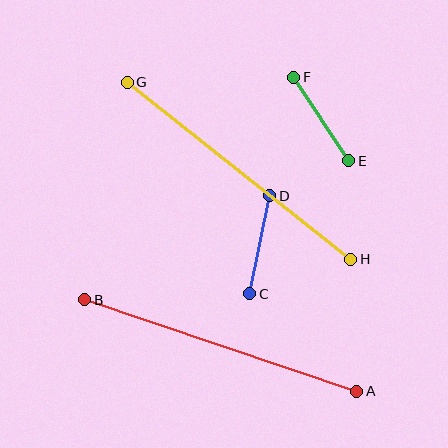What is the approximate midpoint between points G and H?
The midpoint is at approximately (239, 171) pixels.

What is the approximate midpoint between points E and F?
The midpoint is at approximately (321, 119) pixels.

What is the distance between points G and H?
The distance is approximately 285 pixels.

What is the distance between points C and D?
The distance is approximately 100 pixels.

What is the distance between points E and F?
The distance is approximately 100 pixels.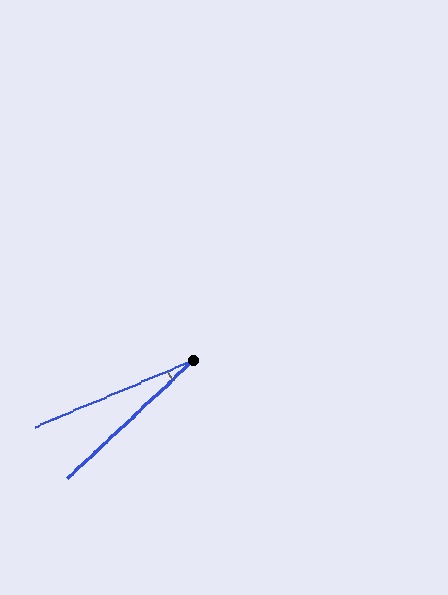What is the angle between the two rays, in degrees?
Approximately 20 degrees.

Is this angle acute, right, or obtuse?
It is acute.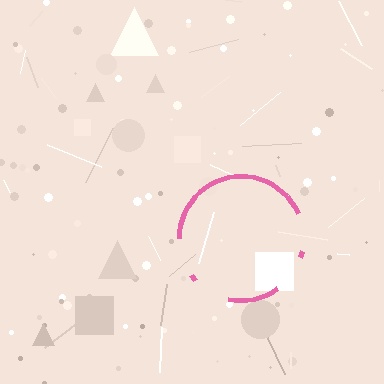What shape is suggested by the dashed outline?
The dashed outline suggests a circle.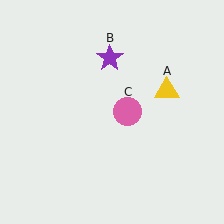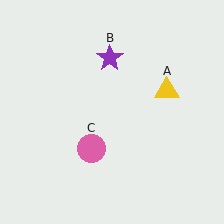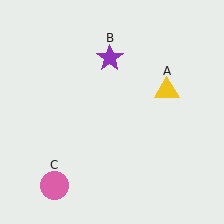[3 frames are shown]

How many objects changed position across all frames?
1 object changed position: pink circle (object C).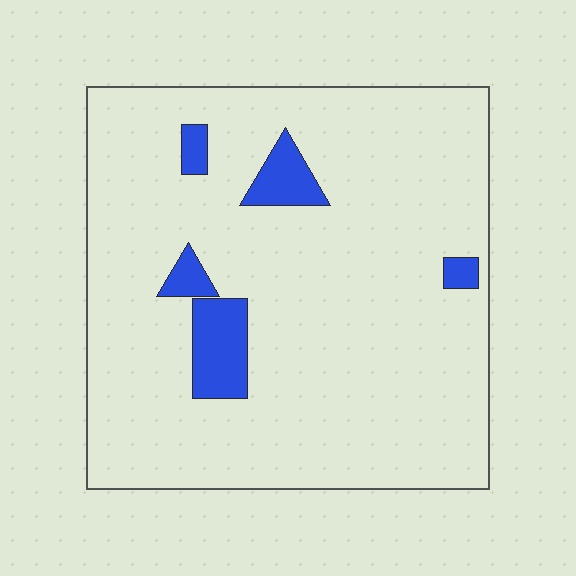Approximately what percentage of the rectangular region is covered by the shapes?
Approximately 10%.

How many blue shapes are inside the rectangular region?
5.